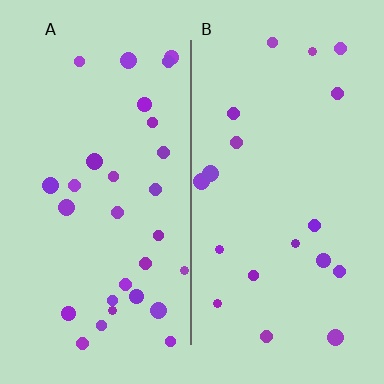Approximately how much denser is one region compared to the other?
Approximately 1.6× — region A over region B.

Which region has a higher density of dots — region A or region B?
A (the left).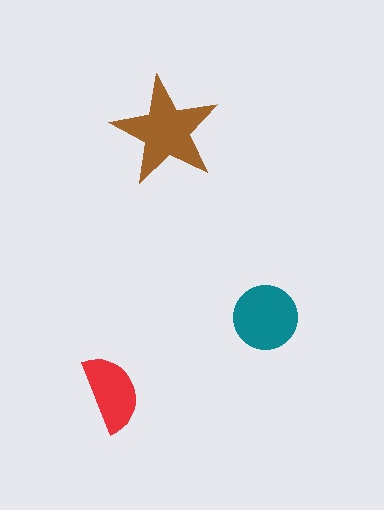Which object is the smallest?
The red semicircle.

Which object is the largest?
The brown star.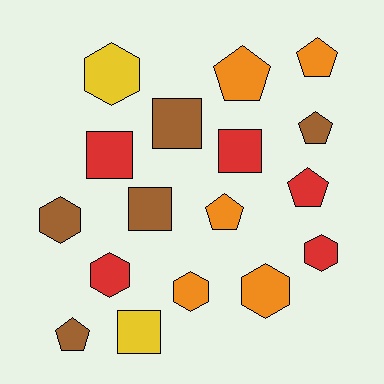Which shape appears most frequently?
Pentagon, with 6 objects.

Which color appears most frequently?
Brown, with 5 objects.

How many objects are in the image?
There are 17 objects.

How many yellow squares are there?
There is 1 yellow square.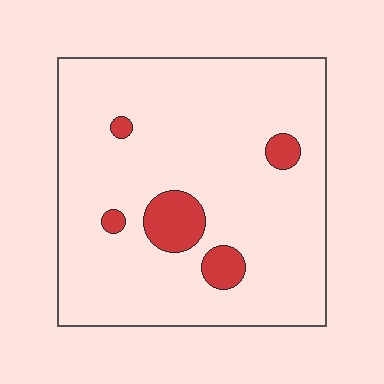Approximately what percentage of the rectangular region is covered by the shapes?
Approximately 10%.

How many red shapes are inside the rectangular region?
5.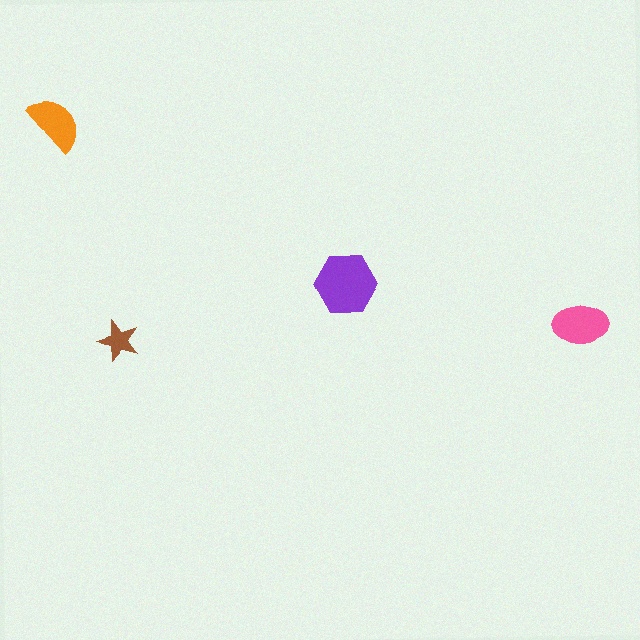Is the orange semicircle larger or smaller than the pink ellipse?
Smaller.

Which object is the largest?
The purple hexagon.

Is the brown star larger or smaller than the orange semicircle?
Smaller.